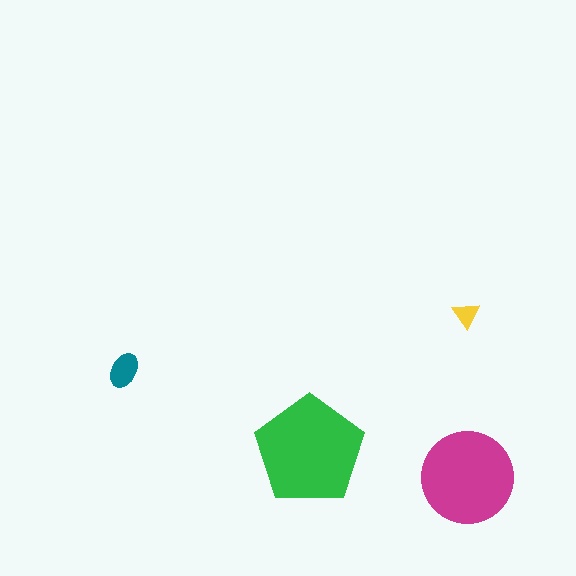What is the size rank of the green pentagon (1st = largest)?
1st.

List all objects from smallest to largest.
The yellow triangle, the teal ellipse, the magenta circle, the green pentagon.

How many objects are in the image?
There are 4 objects in the image.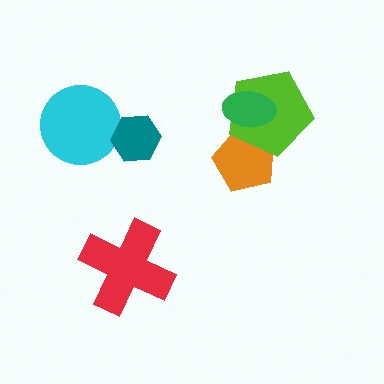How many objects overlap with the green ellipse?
2 objects overlap with the green ellipse.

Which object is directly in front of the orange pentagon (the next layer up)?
The lime pentagon is directly in front of the orange pentagon.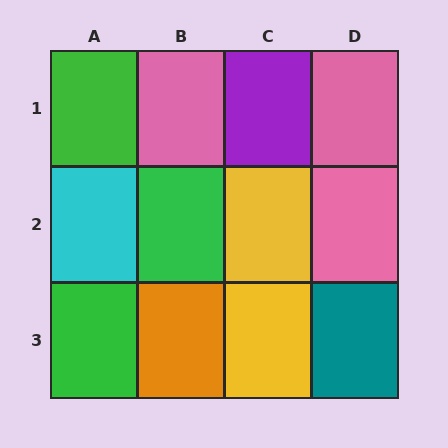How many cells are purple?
1 cell is purple.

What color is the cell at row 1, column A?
Green.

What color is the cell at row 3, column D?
Teal.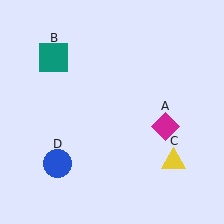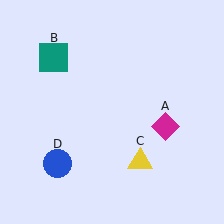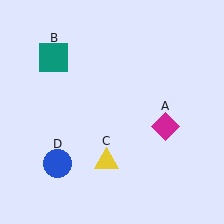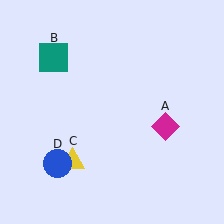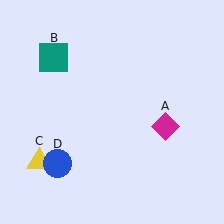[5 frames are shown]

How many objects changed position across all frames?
1 object changed position: yellow triangle (object C).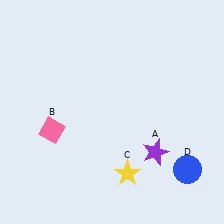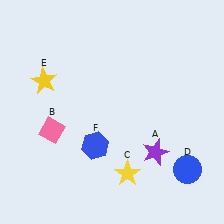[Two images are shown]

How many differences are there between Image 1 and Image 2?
There are 2 differences between the two images.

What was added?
A yellow star (E), a blue hexagon (F) were added in Image 2.